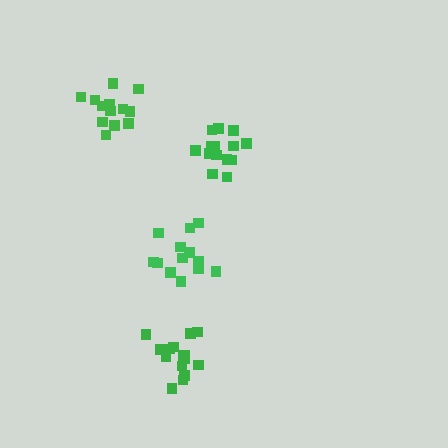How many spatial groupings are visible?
There are 4 spatial groupings.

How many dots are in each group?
Group 1: 13 dots, Group 2: 15 dots, Group 3: 13 dots, Group 4: 16 dots (57 total).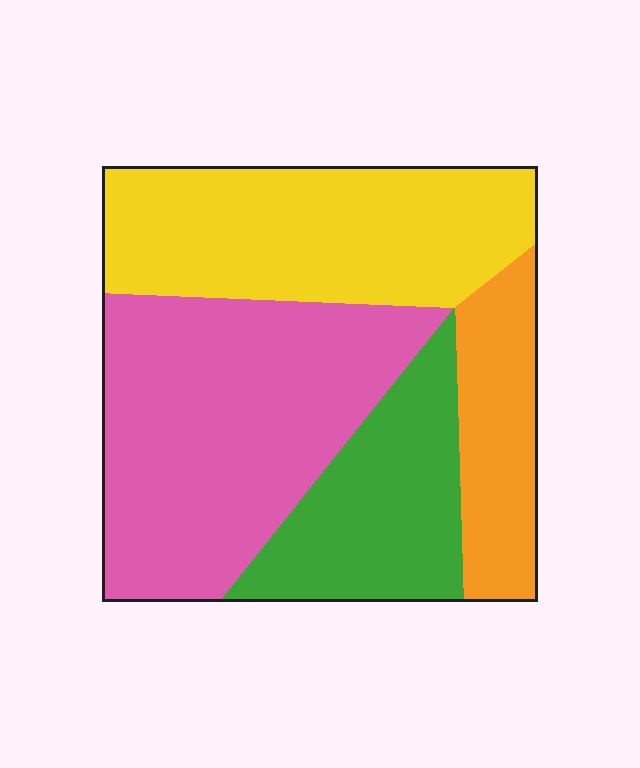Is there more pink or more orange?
Pink.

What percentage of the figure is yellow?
Yellow takes up between a quarter and a half of the figure.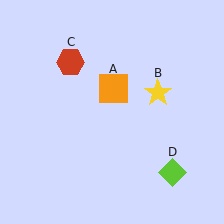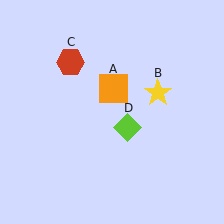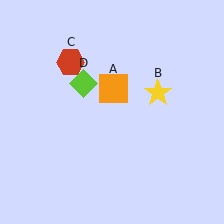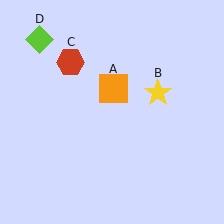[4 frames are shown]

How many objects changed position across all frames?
1 object changed position: lime diamond (object D).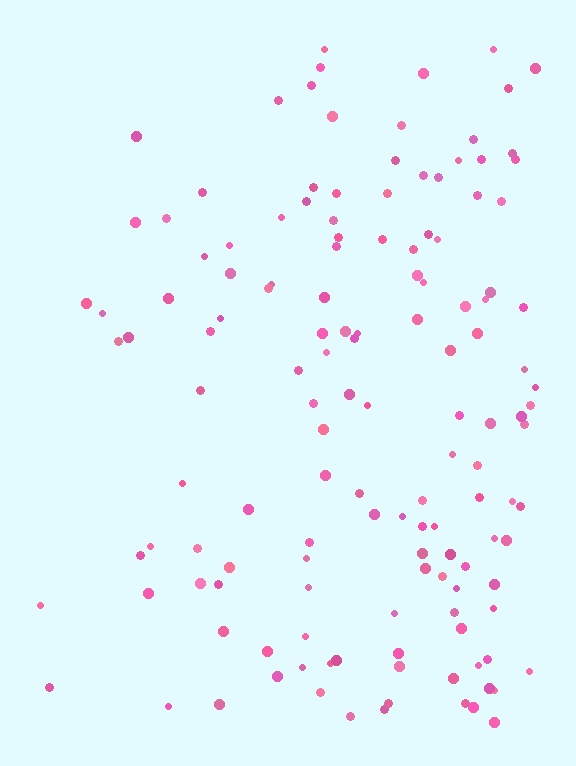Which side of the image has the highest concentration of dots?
The right.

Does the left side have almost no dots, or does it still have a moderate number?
Still a moderate number, just noticeably fewer than the right.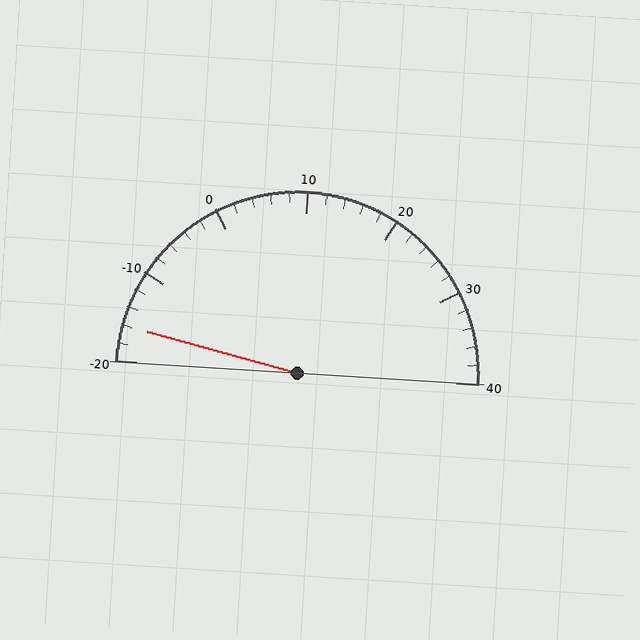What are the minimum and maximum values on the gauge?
The gauge ranges from -20 to 40.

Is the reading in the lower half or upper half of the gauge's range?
The reading is in the lower half of the range (-20 to 40).